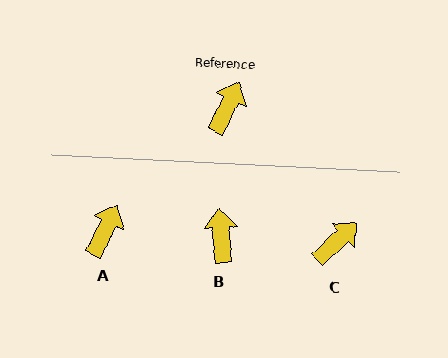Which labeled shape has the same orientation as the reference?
A.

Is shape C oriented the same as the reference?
No, it is off by about 21 degrees.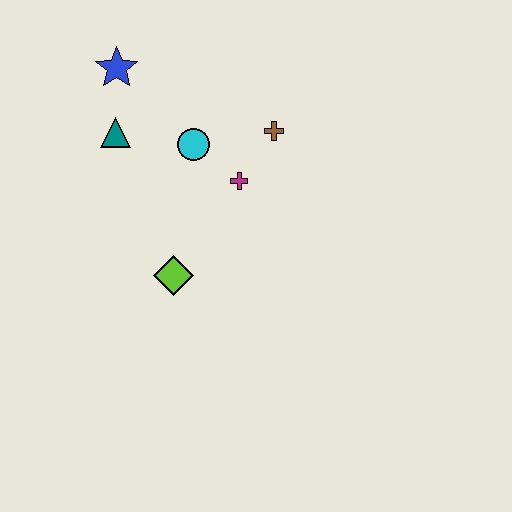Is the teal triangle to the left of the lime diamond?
Yes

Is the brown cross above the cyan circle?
Yes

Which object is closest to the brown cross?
The magenta cross is closest to the brown cross.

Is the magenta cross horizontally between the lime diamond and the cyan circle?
No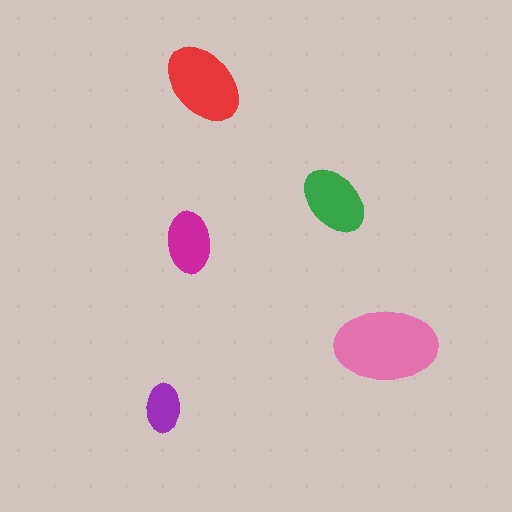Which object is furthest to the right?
The pink ellipse is rightmost.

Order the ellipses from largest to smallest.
the pink one, the red one, the green one, the magenta one, the purple one.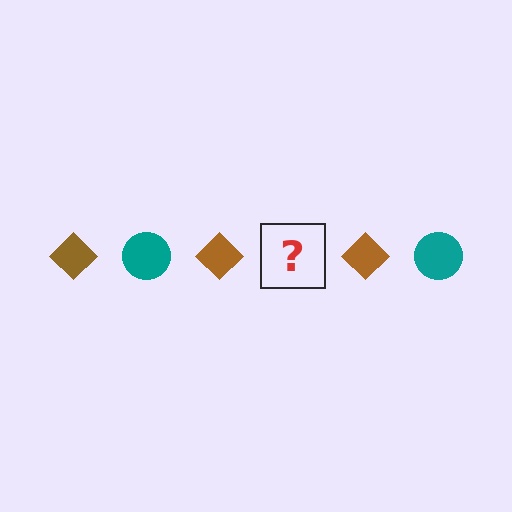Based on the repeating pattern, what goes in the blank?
The blank should be a teal circle.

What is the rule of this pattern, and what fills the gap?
The rule is that the pattern alternates between brown diamond and teal circle. The gap should be filled with a teal circle.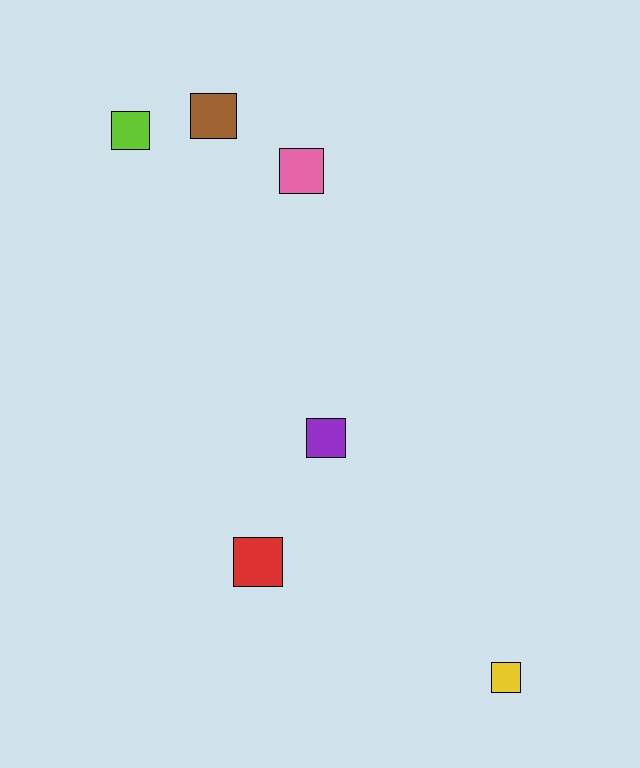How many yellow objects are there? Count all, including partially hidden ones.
There is 1 yellow object.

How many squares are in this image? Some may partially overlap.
There are 6 squares.